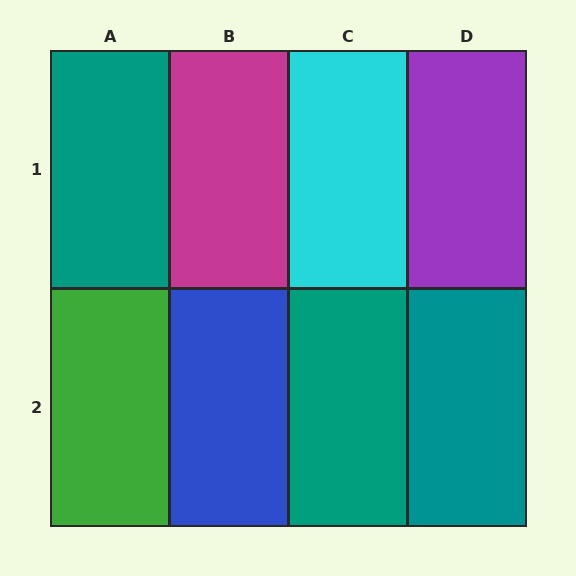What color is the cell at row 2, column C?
Teal.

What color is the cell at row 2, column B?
Blue.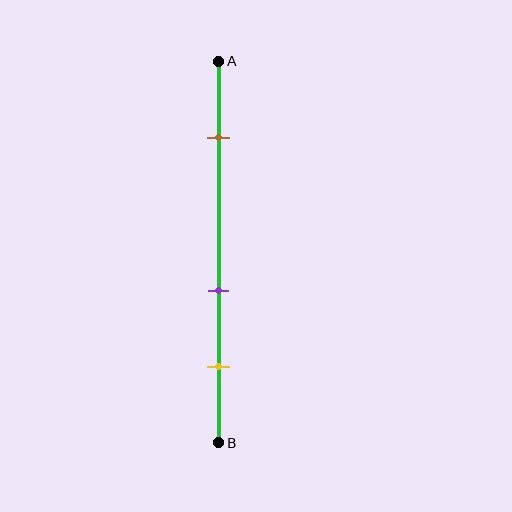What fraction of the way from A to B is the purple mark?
The purple mark is approximately 60% (0.6) of the way from A to B.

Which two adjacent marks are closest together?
The purple and yellow marks are the closest adjacent pair.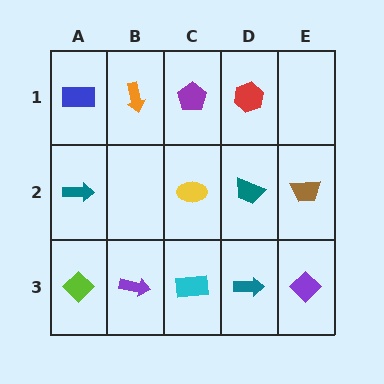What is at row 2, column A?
A teal arrow.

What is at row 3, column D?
A teal arrow.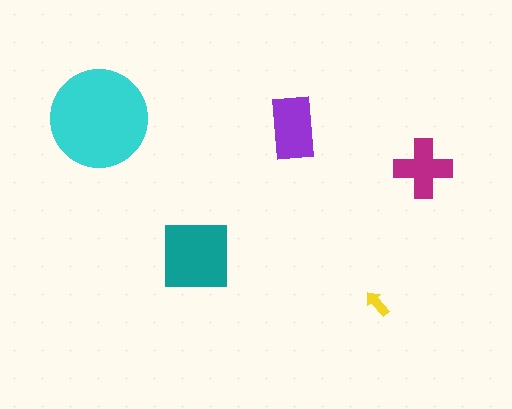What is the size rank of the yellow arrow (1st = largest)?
5th.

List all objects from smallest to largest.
The yellow arrow, the magenta cross, the purple rectangle, the teal square, the cyan circle.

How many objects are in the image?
There are 5 objects in the image.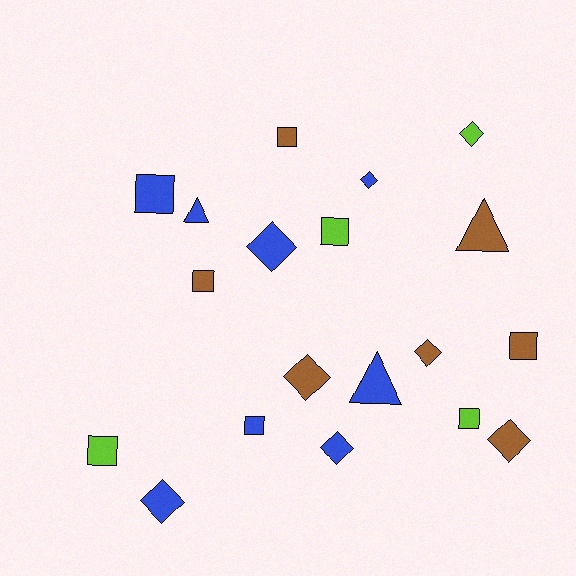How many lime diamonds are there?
There is 1 lime diamond.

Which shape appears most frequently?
Diamond, with 8 objects.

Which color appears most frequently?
Blue, with 8 objects.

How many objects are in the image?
There are 19 objects.